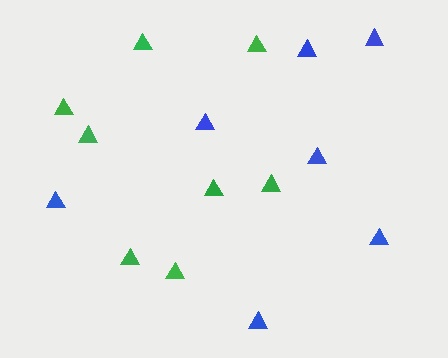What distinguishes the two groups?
There are 2 groups: one group of blue triangles (7) and one group of green triangles (8).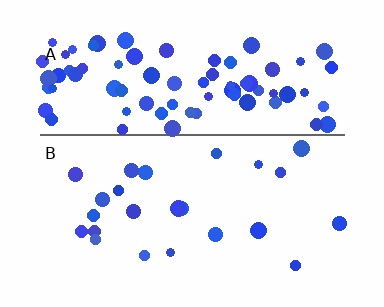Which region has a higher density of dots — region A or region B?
A (the top).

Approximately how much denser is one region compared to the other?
Approximately 3.6× — region A over region B.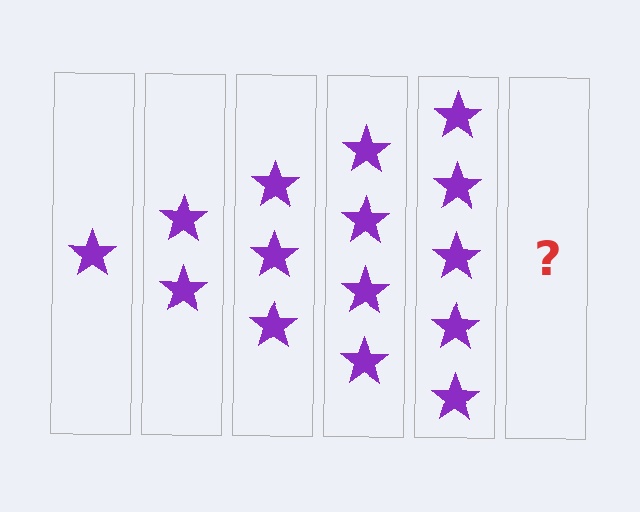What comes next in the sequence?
The next element should be 6 stars.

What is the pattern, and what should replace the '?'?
The pattern is that each step adds one more star. The '?' should be 6 stars.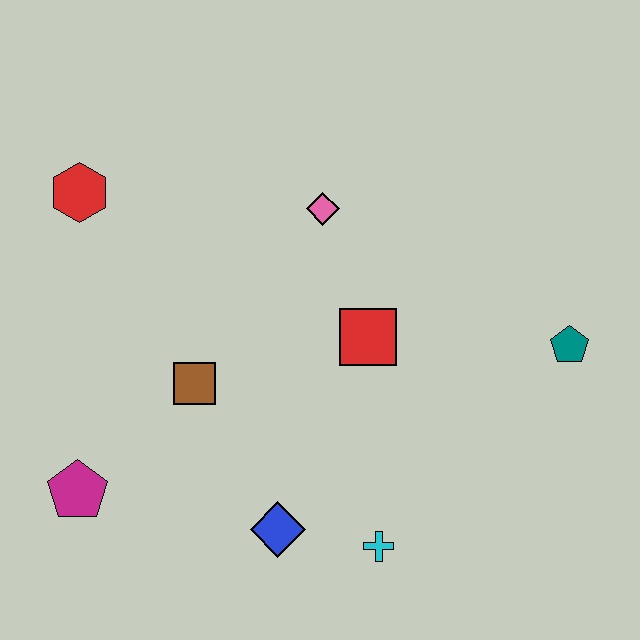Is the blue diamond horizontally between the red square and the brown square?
Yes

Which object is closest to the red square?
The pink diamond is closest to the red square.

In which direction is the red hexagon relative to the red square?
The red hexagon is to the left of the red square.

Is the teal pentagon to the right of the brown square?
Yes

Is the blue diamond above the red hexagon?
No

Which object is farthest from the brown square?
The teal pentagon is farthest from the brown square.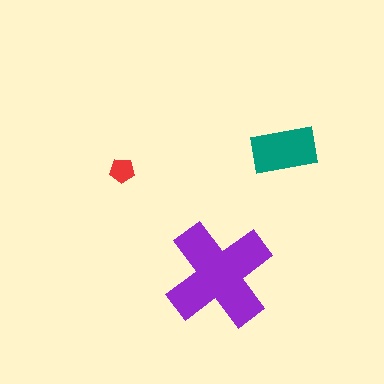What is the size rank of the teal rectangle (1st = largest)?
2nd.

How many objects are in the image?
There are 3 objects in the image.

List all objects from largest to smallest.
The purple cross, the teal rectangle, the red pentagon.